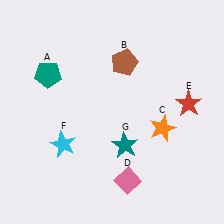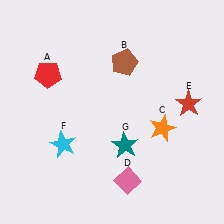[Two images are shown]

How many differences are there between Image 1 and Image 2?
There is 1 difference between the two images.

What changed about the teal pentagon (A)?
In Image 1, A is teal. In Image 2, it changed to red.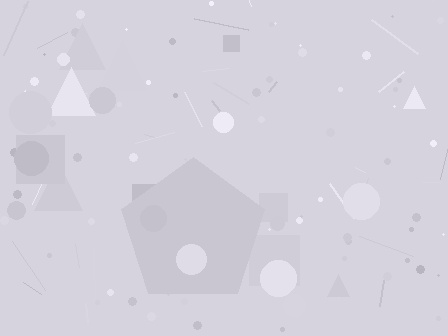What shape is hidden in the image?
A pentagon is hidden in the image.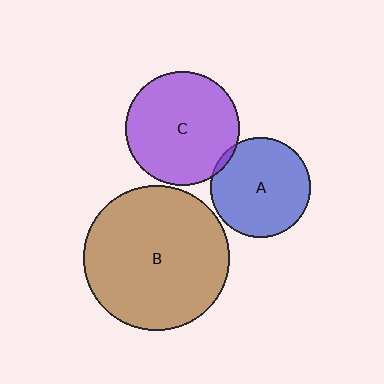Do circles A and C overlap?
Yes.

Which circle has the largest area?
Circle B (brown).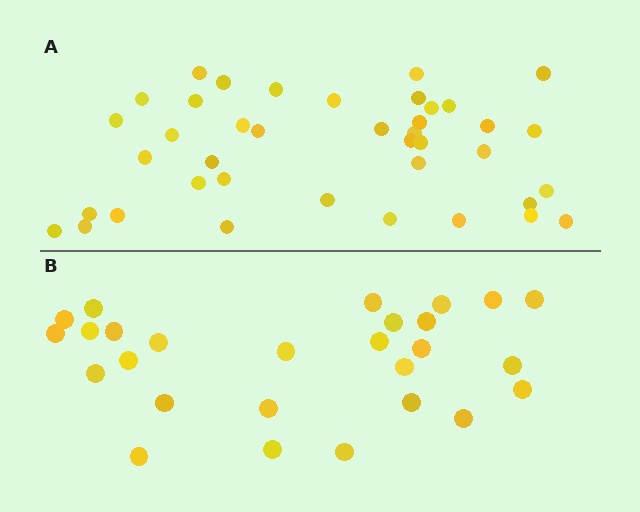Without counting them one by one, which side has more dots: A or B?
Region A (the top region) has more dots.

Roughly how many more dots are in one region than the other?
Region A has approximately 15 more dots than region B.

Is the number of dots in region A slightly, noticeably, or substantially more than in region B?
Region A has substantially more. The ratio is roughly 1.5 to 1.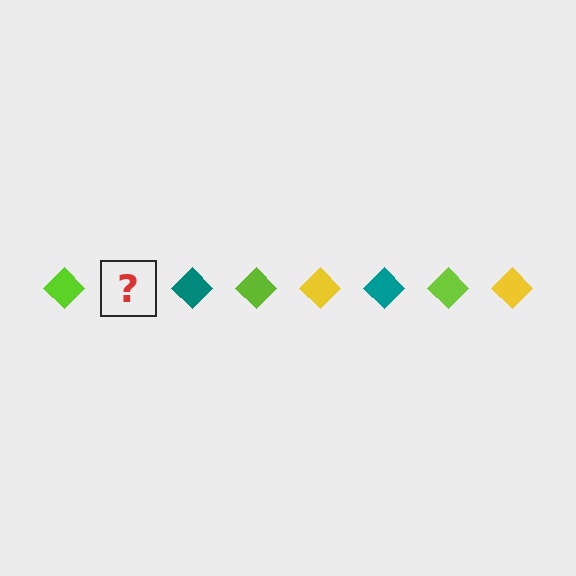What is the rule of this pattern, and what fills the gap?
The rule is that the pattern cycles through lime, yellow, teal diamonds. The gap should be filled with a yellow diamond.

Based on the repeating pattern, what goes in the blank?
The blank should be a yellow diamond.